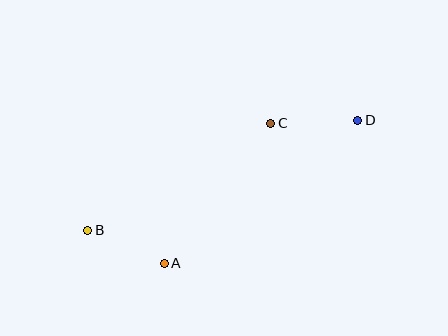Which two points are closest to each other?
Points A and B are closest to each other.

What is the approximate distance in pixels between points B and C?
The distance between B and C is approximately 212 pixels.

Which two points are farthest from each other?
Points B and D are farthest from each other.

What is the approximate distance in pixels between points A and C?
The distance between A and C is approximately 176 pixels.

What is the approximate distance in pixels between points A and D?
The distance between A and D is approximately 241 pixels.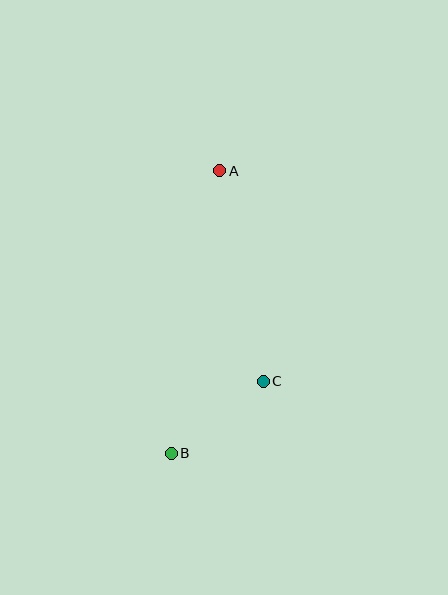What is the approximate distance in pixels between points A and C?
The distance between A and C is approximately 215 pixels.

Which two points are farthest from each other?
Points A and B are farthest from each other.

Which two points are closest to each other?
Points B and C are closest to each other.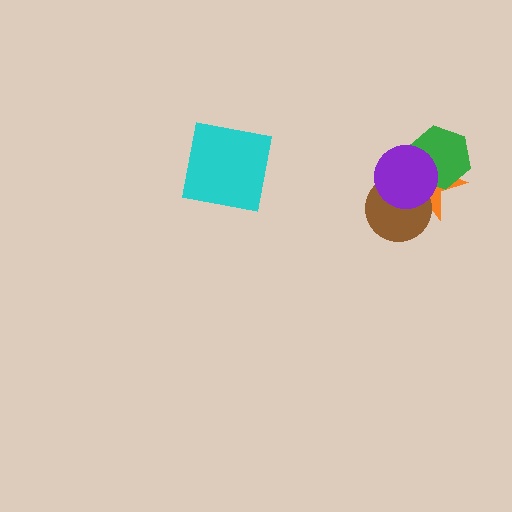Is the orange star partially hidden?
Yes, it is partially covered by another shape.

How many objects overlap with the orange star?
3 objects overlap with the orange star.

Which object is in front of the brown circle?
The purple circle is in front of the brown circle.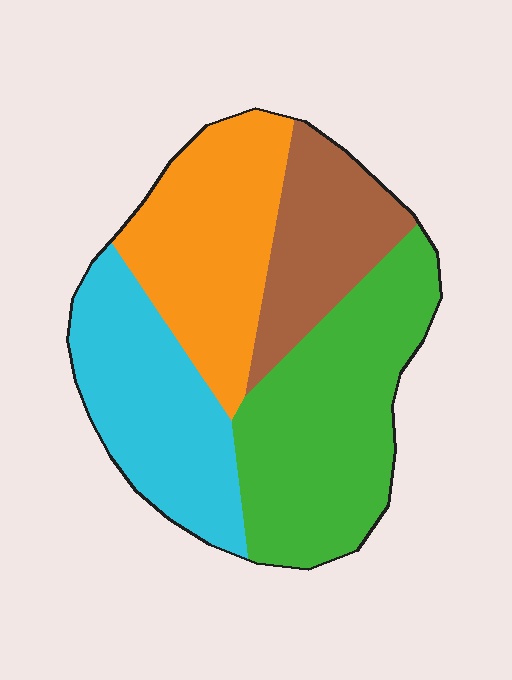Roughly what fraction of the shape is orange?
Orange takes up about one quarter (1/4) of the shape.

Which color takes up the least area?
Brown, at roughly 15%.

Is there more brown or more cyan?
Cyan.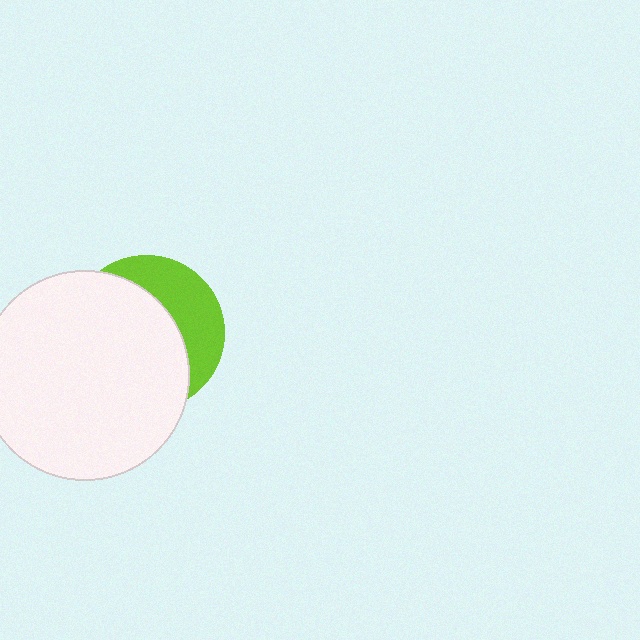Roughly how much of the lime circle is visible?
A small part of it is visible (roughly 34%).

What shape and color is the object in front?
The object in front is a white circle.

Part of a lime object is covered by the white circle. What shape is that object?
It is a circle.